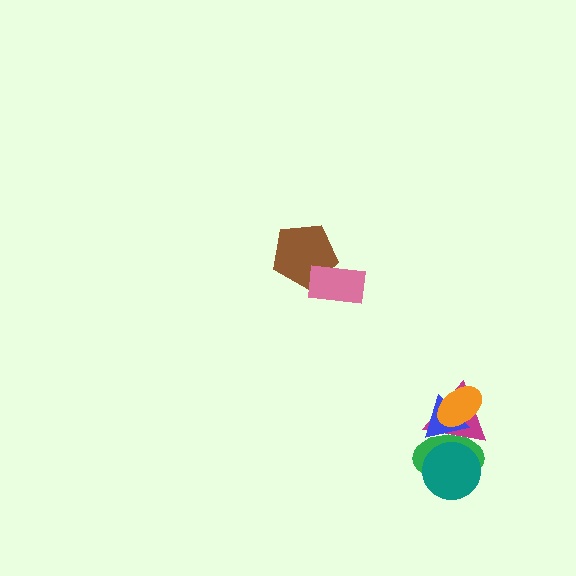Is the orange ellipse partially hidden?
No, no other shape covers it.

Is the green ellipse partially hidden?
Yes, it is partially covered by another shape.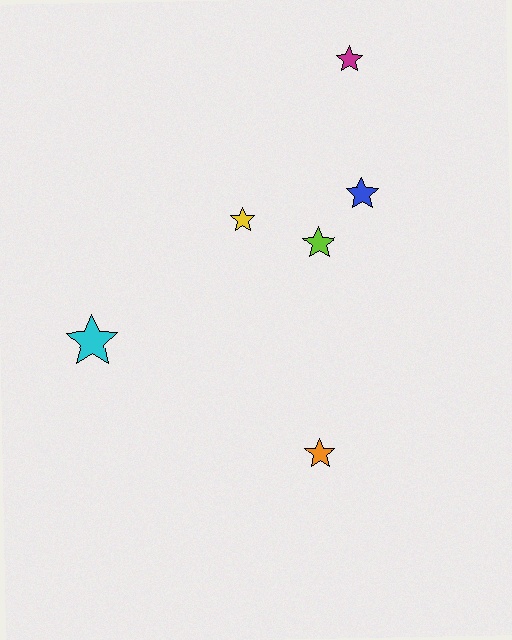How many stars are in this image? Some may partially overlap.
There are 6 stars.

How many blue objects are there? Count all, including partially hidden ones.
There is 1 blue object.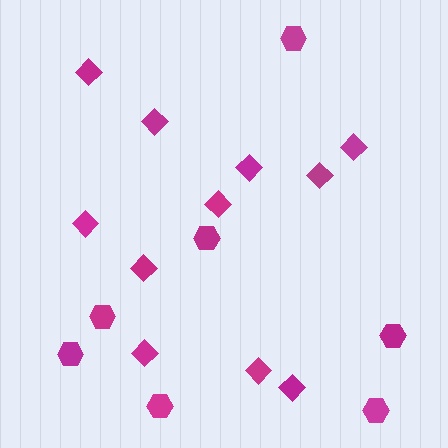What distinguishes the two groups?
There are 2 groups: one group of hexagons (7) and one group of diamonds (11).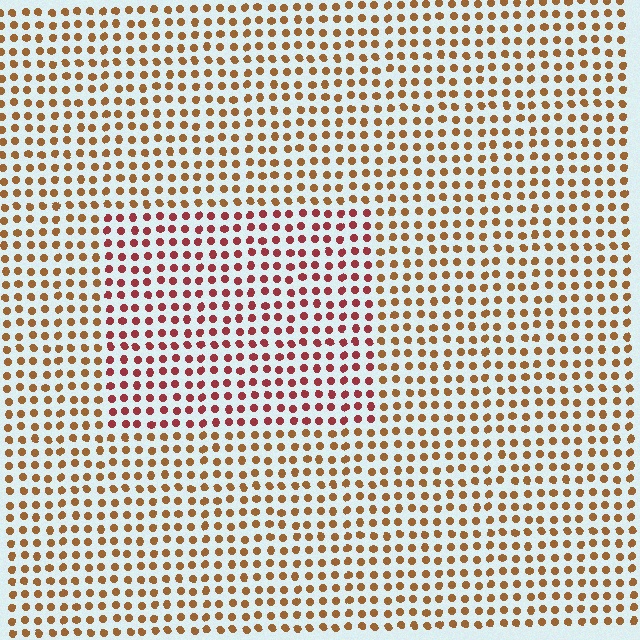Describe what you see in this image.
The image is filled with small brown elements in a uniform arrangement. A rectangle-shaped region is visible where the elements are tinted to a slightly different hue, forming a subtle color boundary.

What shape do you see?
I see a rectangle.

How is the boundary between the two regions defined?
The boundary is defined purely by a slight shift in hue (about 36 degrees). Spacing, size, and orientation are identical on both sides.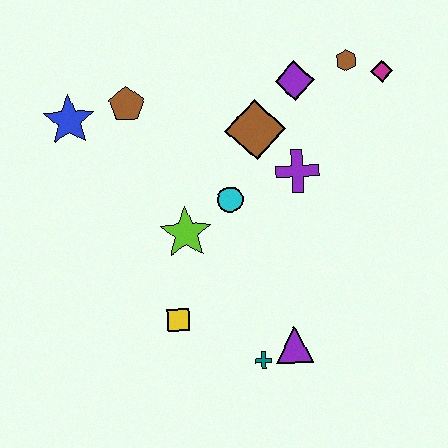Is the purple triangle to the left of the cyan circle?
No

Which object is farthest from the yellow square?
The magenta diamond is farthest from the yellow square.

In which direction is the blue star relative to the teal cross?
The blue star is above the teal cross.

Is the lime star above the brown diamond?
No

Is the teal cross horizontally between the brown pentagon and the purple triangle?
Yes